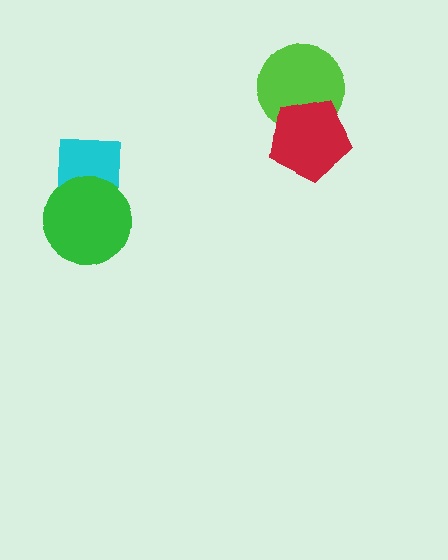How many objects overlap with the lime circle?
1 object overlaps with the lime circle.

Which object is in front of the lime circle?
The red pentagon is in front of the lime circle.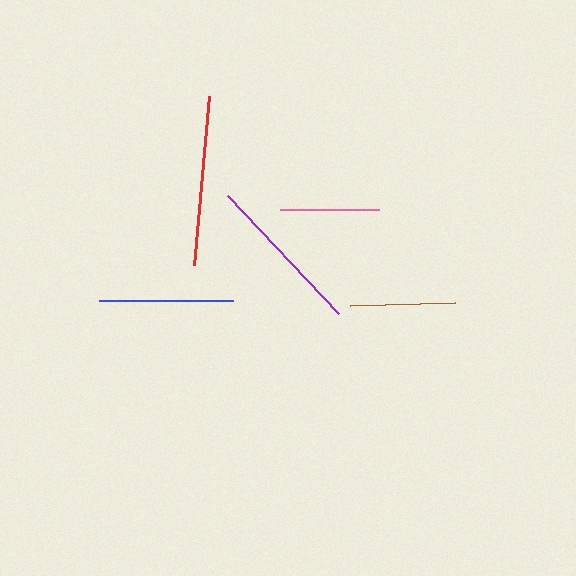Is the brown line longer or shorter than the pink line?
The brown line is longer than the pink line.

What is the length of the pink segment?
The pink segment is approximately 99 pixels long.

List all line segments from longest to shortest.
From longest to shortest: red, purple, blue, brown, pink.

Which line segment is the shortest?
The pink line is the shortest at approximately 99 pixels.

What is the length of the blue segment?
The blue segment is approximately 134 pixels long.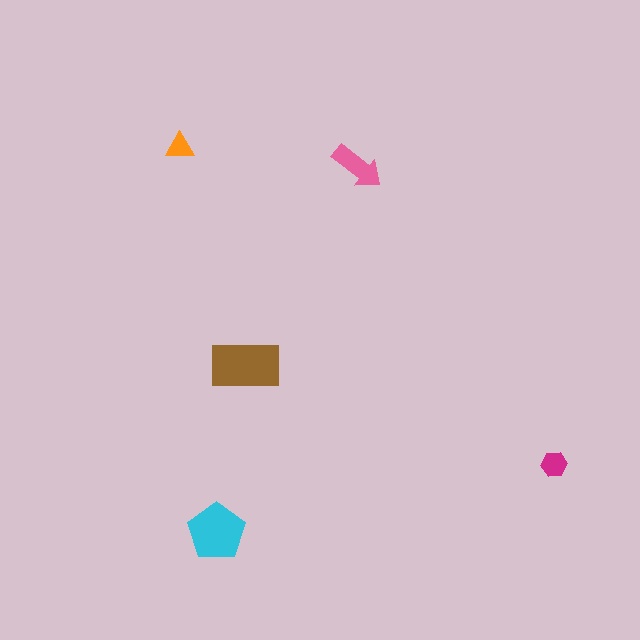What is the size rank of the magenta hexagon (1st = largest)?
4th.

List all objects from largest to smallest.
The brown rectangle, the cyan pentagon, the pink arrow, the magenta hexagon, the orange triangle.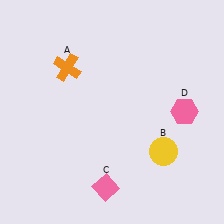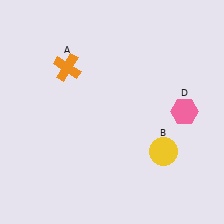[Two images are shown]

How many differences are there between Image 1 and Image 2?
There is 1 difference between the two images.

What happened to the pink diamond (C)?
The pink diamond (C) was removed in Image 2. It was in the bottom-left area of Image 1.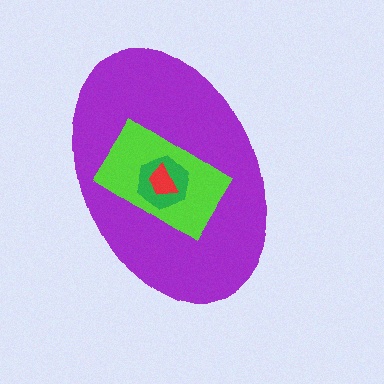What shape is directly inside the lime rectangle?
The green hexagon.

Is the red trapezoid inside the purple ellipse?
Yes.